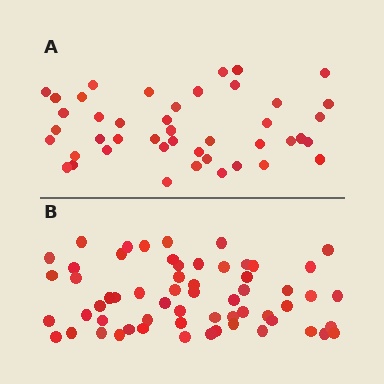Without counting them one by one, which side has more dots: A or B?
Region B (the bottom region) has more dots.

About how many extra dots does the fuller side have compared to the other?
Region B has approximately 15 more dots than region A.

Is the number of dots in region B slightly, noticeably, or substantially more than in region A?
Region B has noticeably more, but not dramatically so. The ratio is roughly 1.4 to 1.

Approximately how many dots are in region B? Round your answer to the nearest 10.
About 60 dots.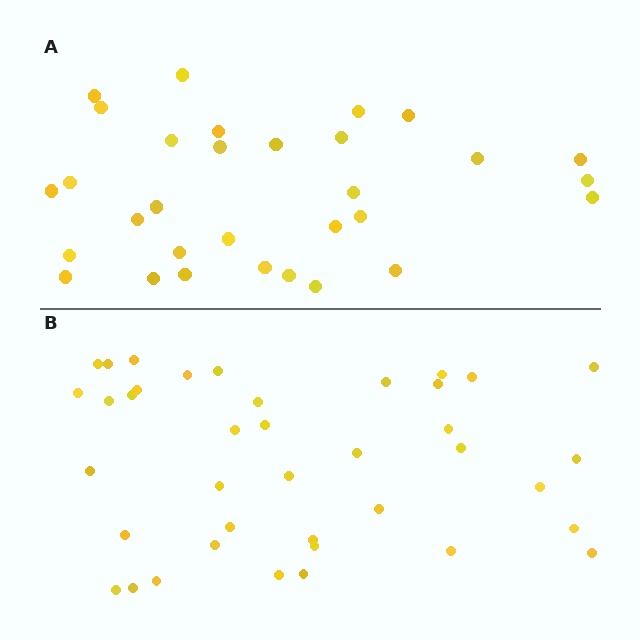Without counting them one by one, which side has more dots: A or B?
Region B (the bottom region) has more dots.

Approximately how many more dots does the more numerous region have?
Region B has roughly 8 or so more dots than region A.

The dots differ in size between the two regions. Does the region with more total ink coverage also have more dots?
No. Region A has more total ink coverage because its dots are larger, but region B actually contains more individual dots. Total area can be misleading — the number of items is what matters here.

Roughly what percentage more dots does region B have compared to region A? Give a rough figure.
About 25% more.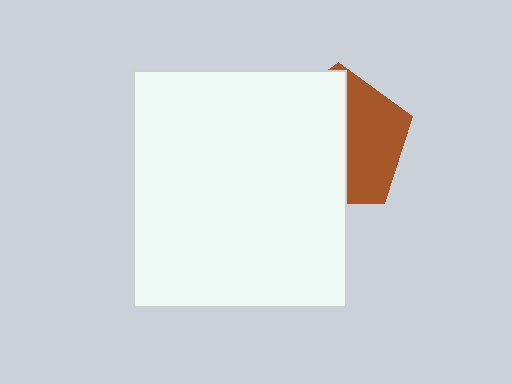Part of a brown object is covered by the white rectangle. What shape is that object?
It is a pentagon.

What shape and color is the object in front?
The object in front is a white rectangle.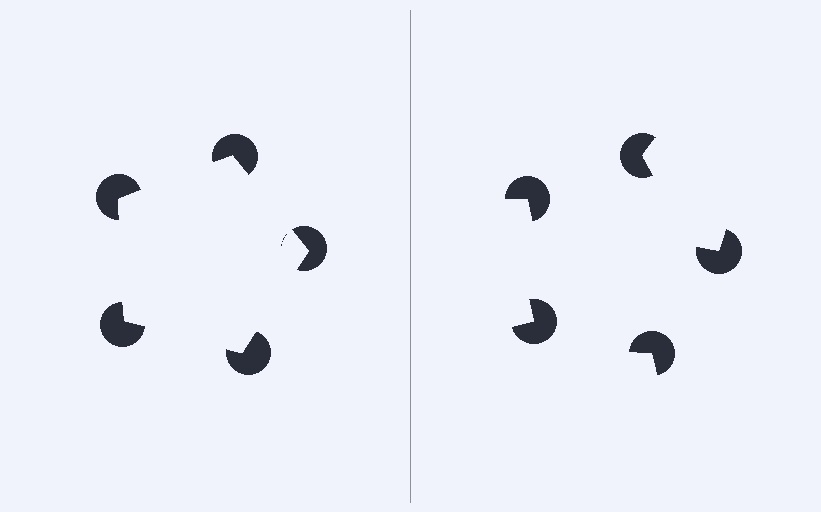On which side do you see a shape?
An illusory pentagon appears on the left side. On the right side the wedge cuts are rotated, so no coherent shape forms.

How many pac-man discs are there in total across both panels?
10 — 5 on each side.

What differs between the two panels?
The pac-man discs are positioned identically on both sides; only the wedge orientations differ. On the left they align to a pentagon; on the right they are misaligned.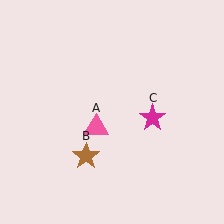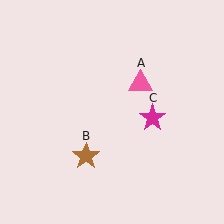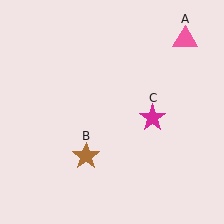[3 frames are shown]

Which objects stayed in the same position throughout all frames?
Brown star (object B) and magenta star (object C) remained stationary.